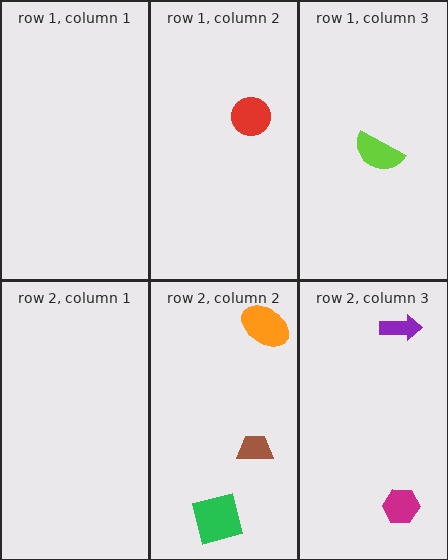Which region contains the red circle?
The row 1, column 2 region.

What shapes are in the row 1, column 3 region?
The lime semicircle.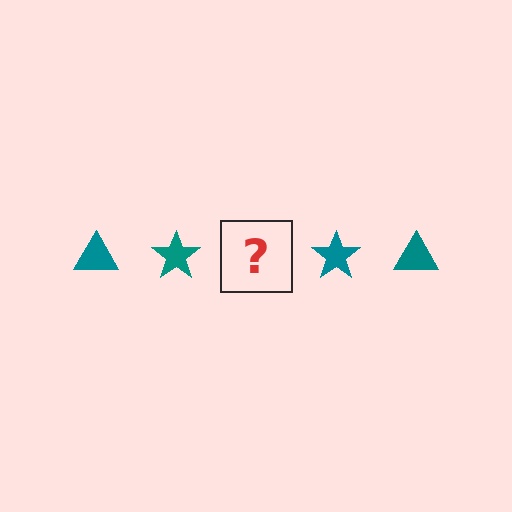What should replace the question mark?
The question mark should be replaced with a teal triangle.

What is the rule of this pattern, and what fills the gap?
The rule is that the pattern cycles through triangle, star shapes in teal. The gap should be filled with a teal triangle.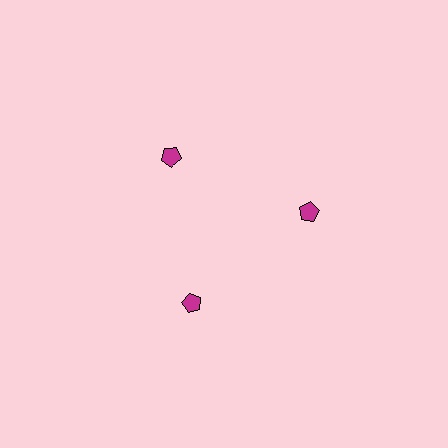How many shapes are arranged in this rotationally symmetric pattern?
There are 3 shapes, arranged in 3 groups of 1.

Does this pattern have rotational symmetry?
Yes, this pattern has 3-fold rotational symmetry. It looks the same after rotating 120 degrees around the center.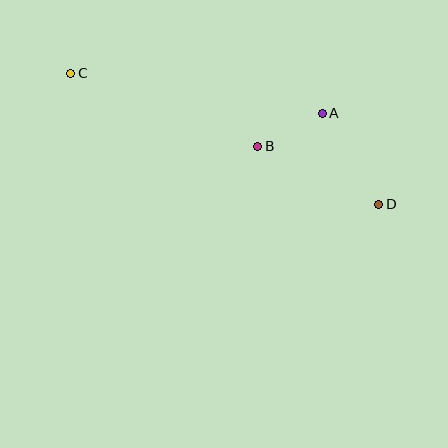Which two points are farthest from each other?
Points C and D are farthest from each other.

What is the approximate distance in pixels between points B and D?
The distance between B and D is approximately 134 pixels.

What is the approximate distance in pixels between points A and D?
The distance between A and D is approximately 107 pixels.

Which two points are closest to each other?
Points A and B are closest to each other.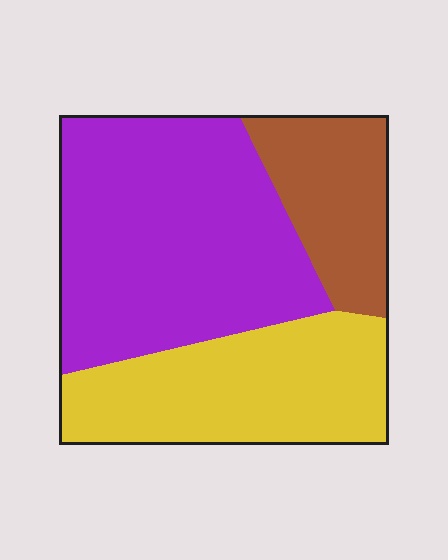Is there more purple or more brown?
Purple.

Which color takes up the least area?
Brown, at roughly 20%.